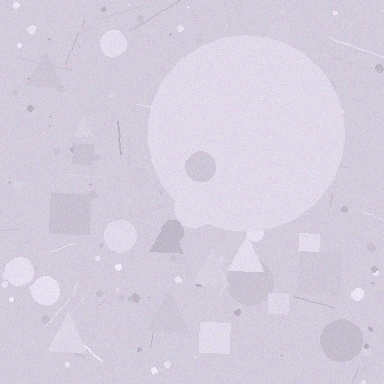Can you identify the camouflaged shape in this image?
The camouflaged shape is a circle.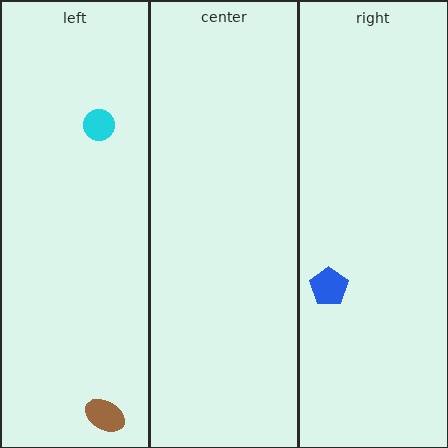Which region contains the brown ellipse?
The left region.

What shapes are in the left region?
The brown ellipse, the cyan circle.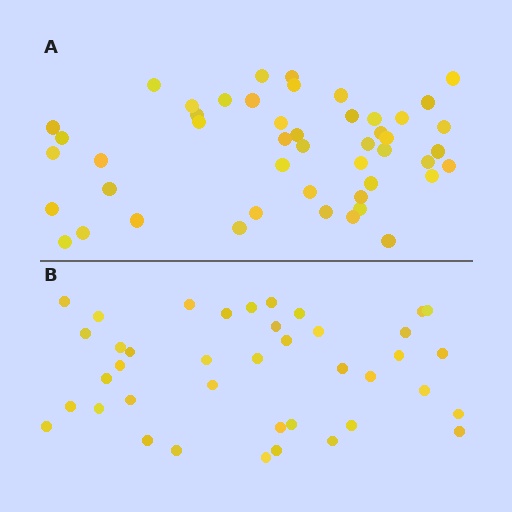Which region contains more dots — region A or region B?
Region A (the top region) has more dots.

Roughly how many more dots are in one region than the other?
Region A has roughly 8 or so more dots than region B.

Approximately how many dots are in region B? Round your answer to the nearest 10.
About 40 dots.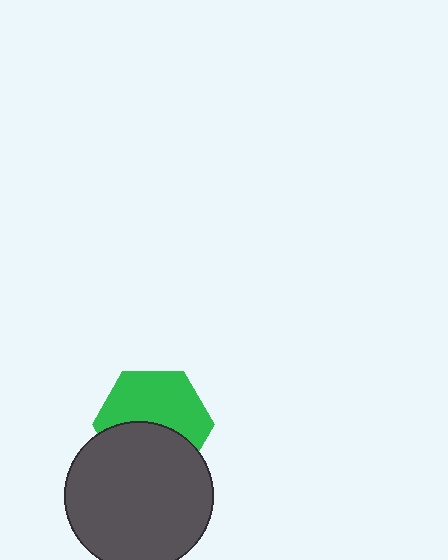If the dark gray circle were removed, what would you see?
You would see the complete green hexagon.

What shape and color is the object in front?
The object in front is a dark gray circle.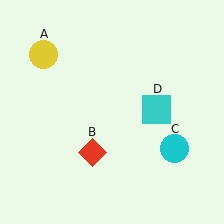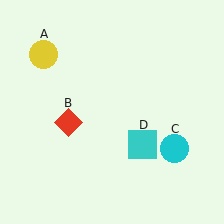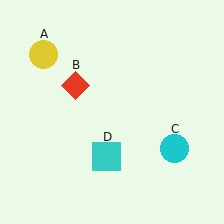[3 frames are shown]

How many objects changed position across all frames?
2 objects changed position: red diamond (object B), cyan square (object D).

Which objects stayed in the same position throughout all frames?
Yellow circle (object A) and cyan circle (object C) remained stationary.